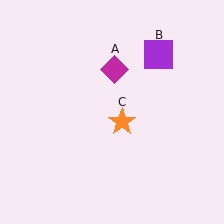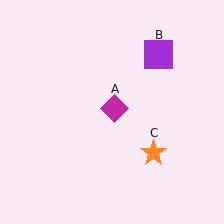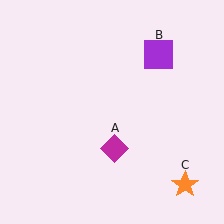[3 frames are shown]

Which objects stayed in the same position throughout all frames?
Purple square (object B) remained stationary.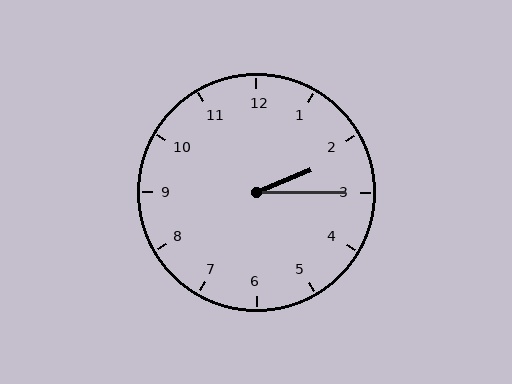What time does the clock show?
2:15.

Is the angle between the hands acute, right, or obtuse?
It is acute.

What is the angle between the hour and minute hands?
Approximately 22 degrees.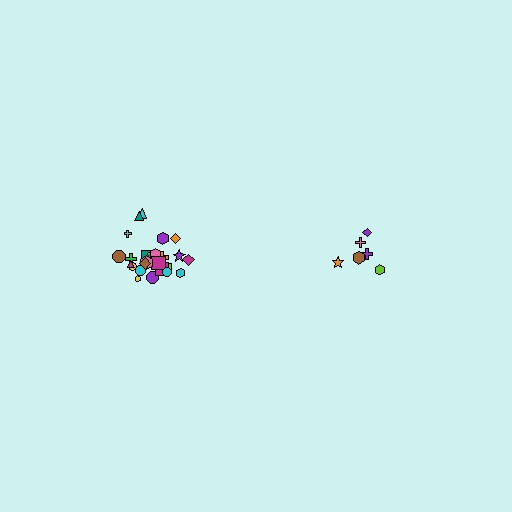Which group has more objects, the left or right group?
The left group.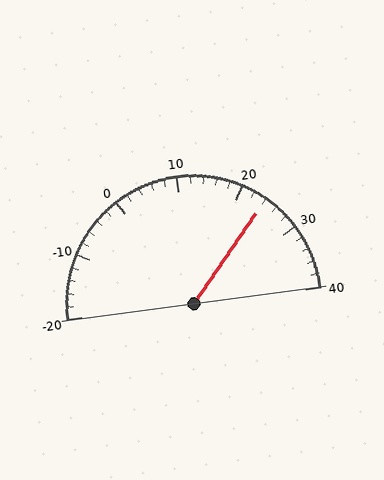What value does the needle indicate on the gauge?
The needle indicates approximately 24.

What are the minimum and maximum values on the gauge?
The gauge ranges from -20 to 40.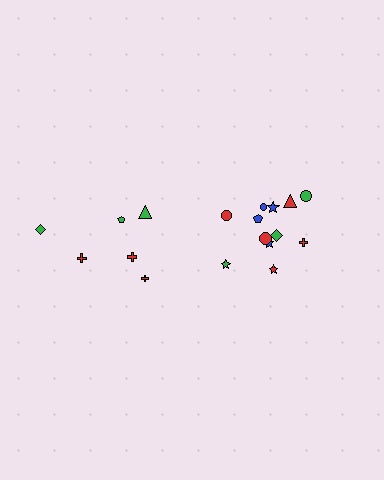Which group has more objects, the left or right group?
The right group.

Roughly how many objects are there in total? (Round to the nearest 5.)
Roughly 20 objects in total.